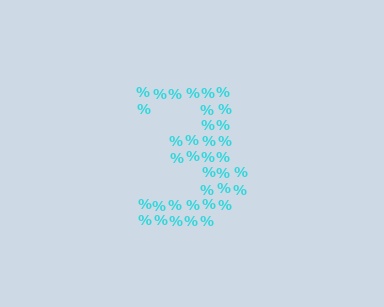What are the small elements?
The small elements are percent signs.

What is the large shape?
The large shape is the digit 3.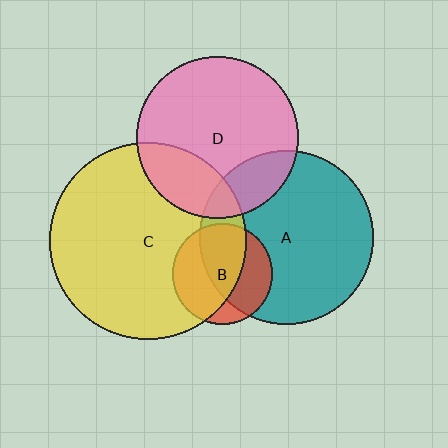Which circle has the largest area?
Circle C (yellow).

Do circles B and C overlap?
Yes.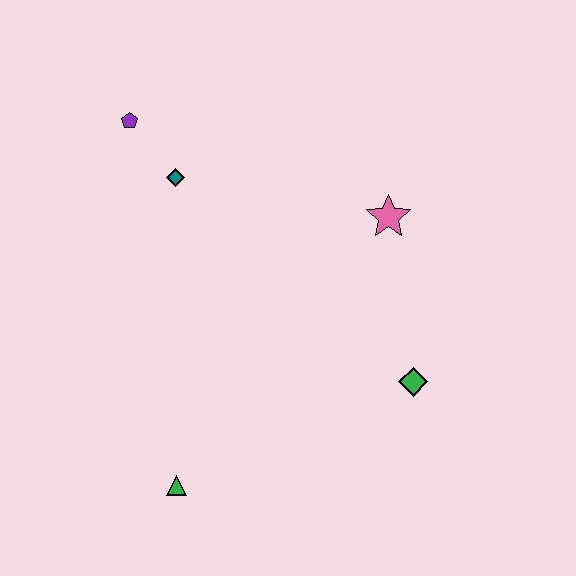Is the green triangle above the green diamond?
No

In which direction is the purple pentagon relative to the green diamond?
The purple pentagon is to the left of the green diamond.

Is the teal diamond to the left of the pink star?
Yes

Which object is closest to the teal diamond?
The purple pentagon is closest to the teal diamond.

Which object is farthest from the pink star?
The green triangle is farthest from the pink star.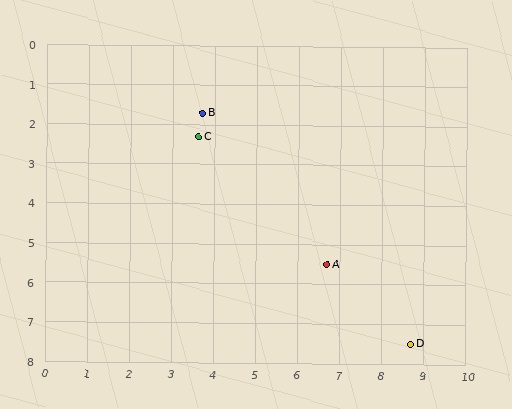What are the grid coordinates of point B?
Point B is at approximately (3.7, 1.7).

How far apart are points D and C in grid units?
Points D and C are about 7.3 grid units apart.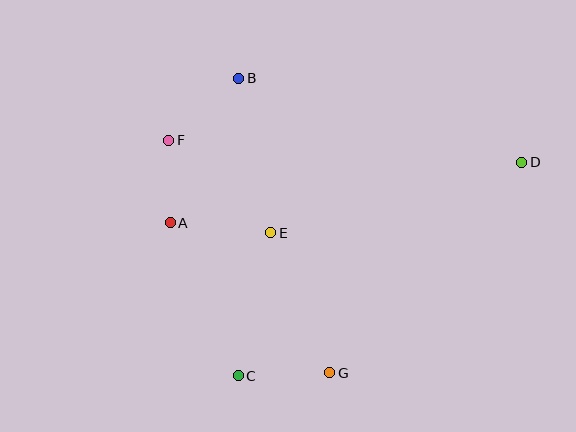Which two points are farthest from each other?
Points A and D are farthest from each other.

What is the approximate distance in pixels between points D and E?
The distance between D and E is approximately 261 pixels.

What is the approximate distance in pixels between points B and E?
The distance between B and E is approximately 158 pixels.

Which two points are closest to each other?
Points A and F are closest to each other.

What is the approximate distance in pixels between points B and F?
The distance between B and F is approximately 93 pixels.